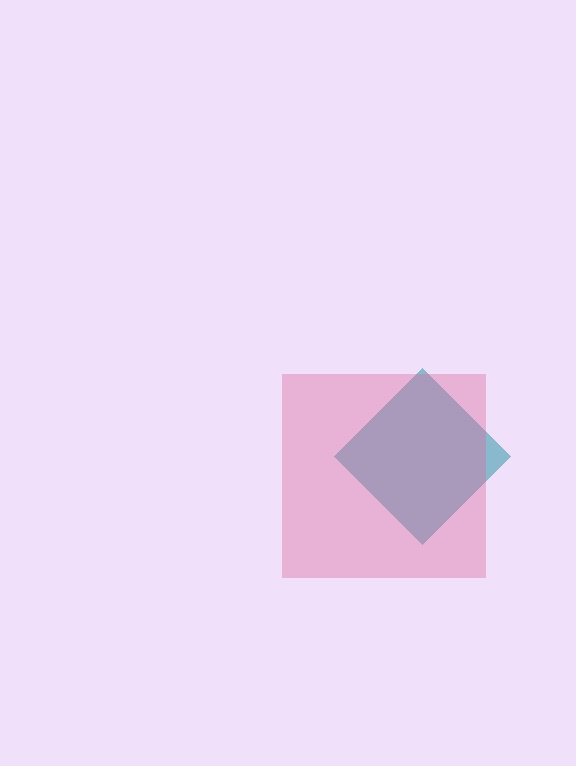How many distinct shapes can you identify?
There are 2 distinct shapes: a teal diamond, a pink square.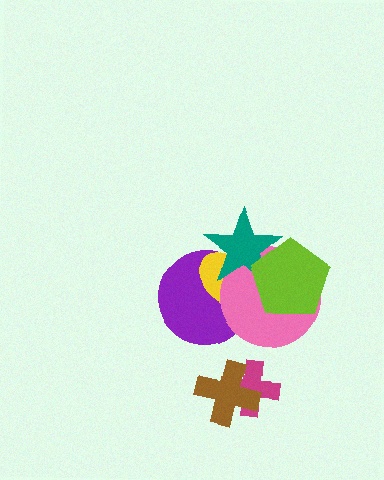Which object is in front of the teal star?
The lime pentagon is in front of the teal star.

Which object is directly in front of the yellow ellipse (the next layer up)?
The pink circle is directly in front of the yellow ellipse.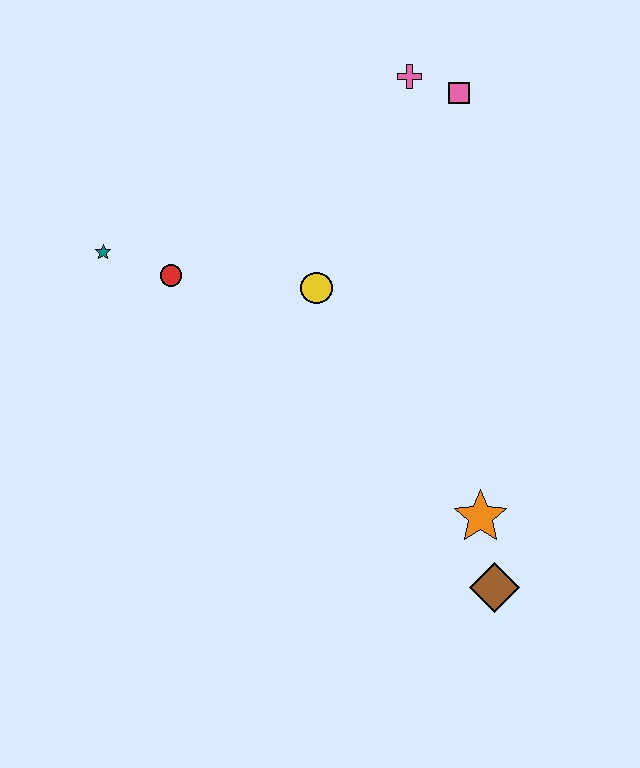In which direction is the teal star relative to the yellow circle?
The teal star is to the left of the yellow circle.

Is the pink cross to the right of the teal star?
Yes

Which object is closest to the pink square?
The pink cross is closest to the pink square.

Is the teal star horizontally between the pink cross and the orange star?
No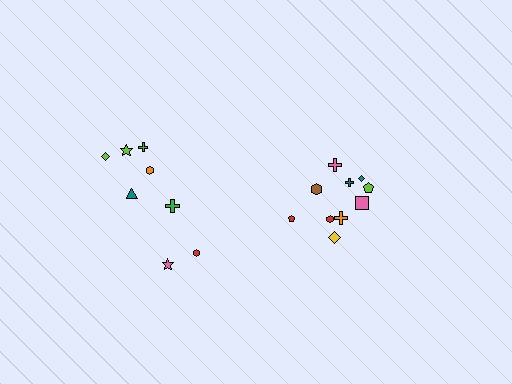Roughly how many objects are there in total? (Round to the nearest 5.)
Roughly 20 objects in total.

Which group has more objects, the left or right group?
The right group.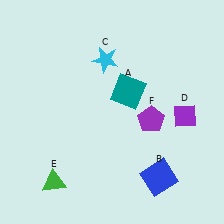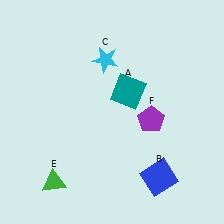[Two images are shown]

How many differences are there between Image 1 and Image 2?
There is 1 difference between the two images.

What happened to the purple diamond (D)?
The purple diamond (D) was removed in Image 2. It was in the bottom-right area of Image 1.